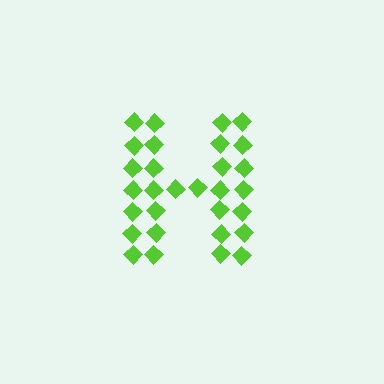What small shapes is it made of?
It is made of small diamonds.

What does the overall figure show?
The overall figure shows the letter H.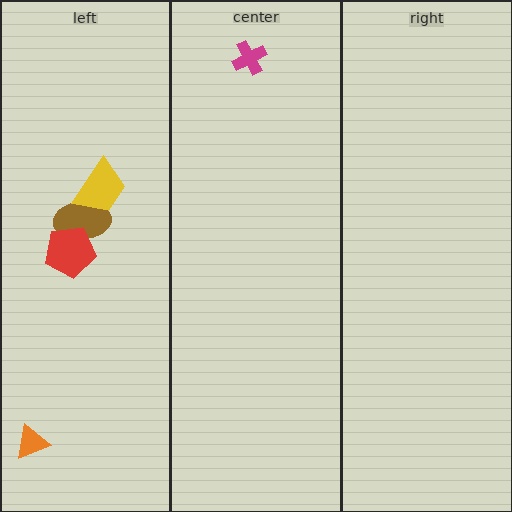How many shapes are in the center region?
1.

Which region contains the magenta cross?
The center region.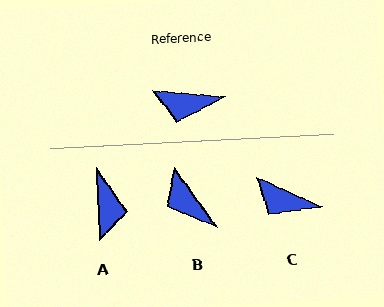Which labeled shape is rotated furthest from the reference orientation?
A, about 97 degrees away.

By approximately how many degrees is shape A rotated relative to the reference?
Approximately 97 degrees counter-clockwise.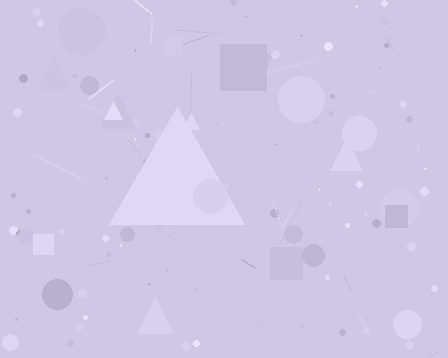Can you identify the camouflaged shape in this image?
The camouflaged shape is a triangle.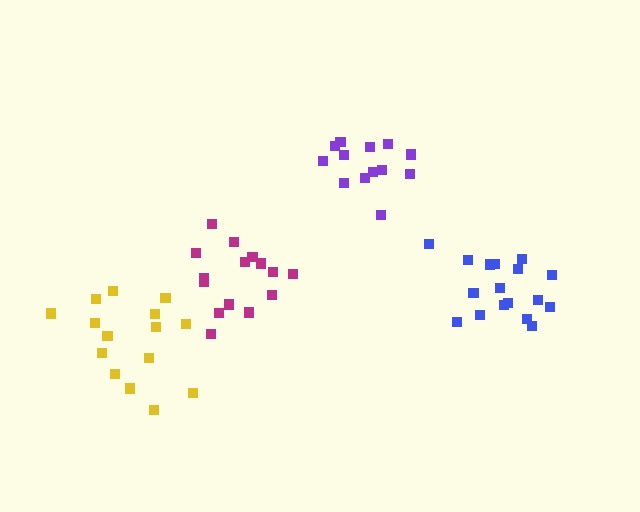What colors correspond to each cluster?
The clusters are colored: blue, purple, yellow, magenta.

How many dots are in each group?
Group 1: 18 dots, Group 2: 13 dots, Group 3: 15 dots, Group 4: 15 dots (61 total).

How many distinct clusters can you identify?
There are 4 distinct clusters.